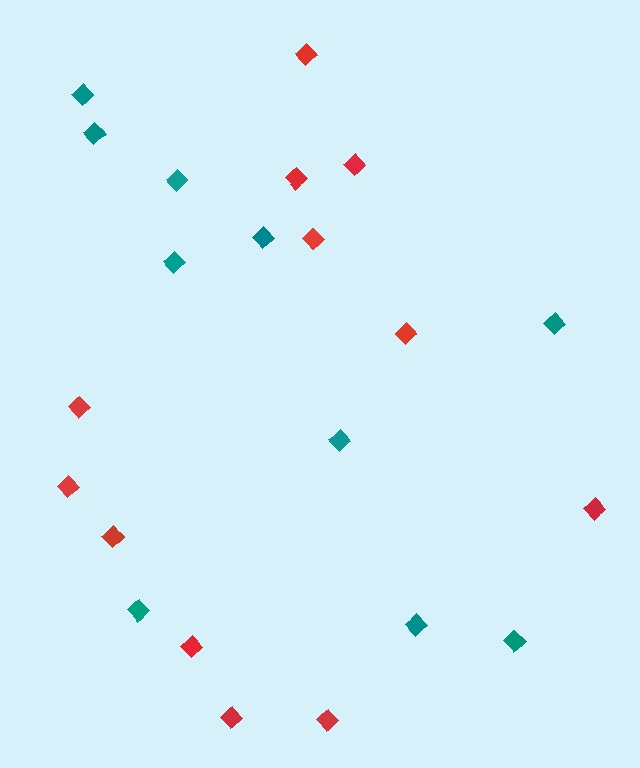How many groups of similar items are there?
There are 2 groups: one group of red diamonds (12) and one group of teal diamonds (10).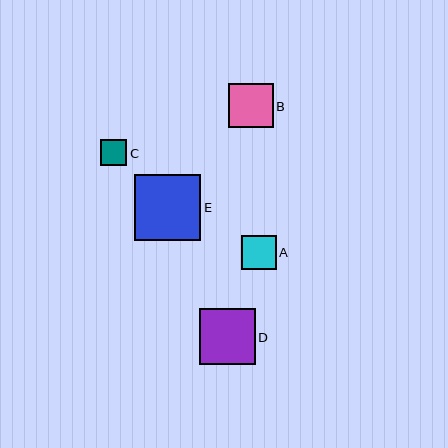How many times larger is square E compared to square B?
Square E is approximately 1.5 times the size of square B.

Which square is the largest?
Square E is the largest with a size of approximately 67 pixels.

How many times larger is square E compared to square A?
Square E is approximately 1.9 times the size of square A.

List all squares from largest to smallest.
From largest to smallest: E, D, B, A, C.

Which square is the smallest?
Square C is the smallest with a size of approximately 26 pixels.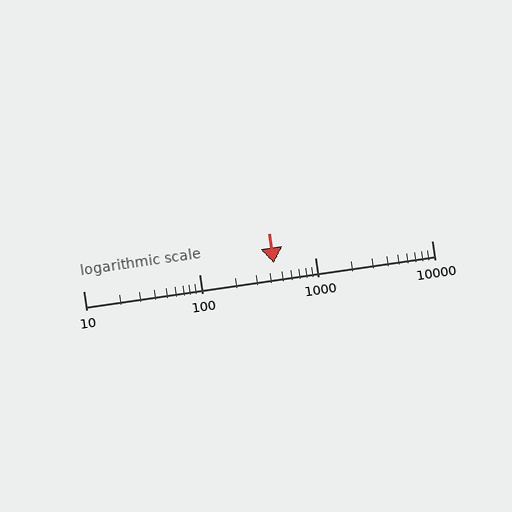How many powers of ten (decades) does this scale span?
The scale spans 3 decades, from 10 to 10000.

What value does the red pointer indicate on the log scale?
The pointer indicates approximately 440.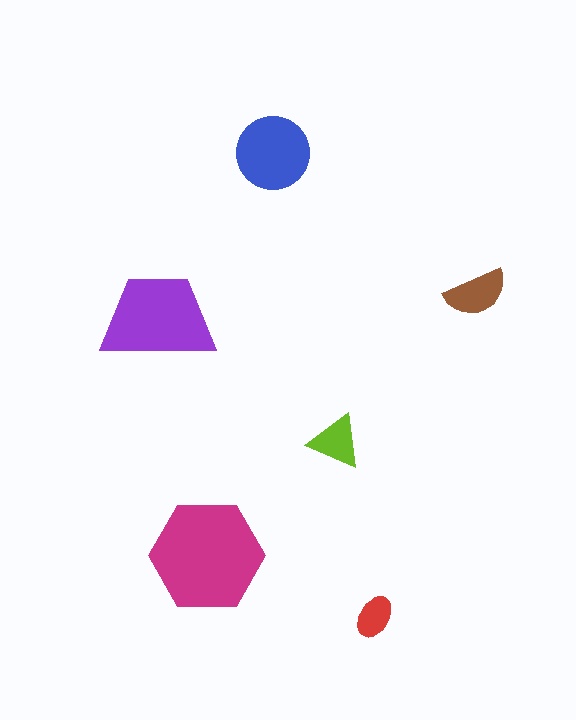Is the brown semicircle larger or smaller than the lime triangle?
Larger.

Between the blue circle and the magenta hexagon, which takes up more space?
The magenta hexagon.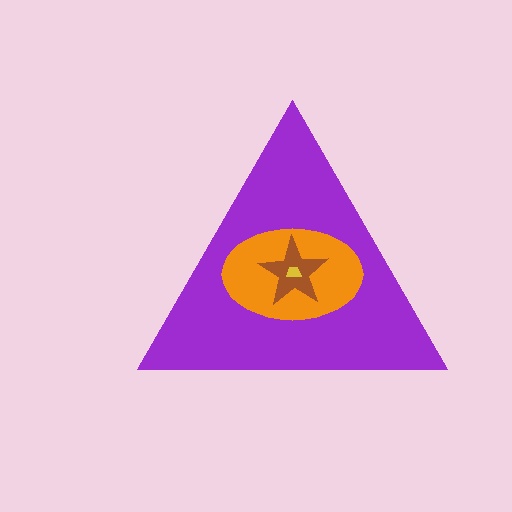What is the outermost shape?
The purple triangle.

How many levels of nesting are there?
4.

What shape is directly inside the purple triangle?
The orange ellipse.